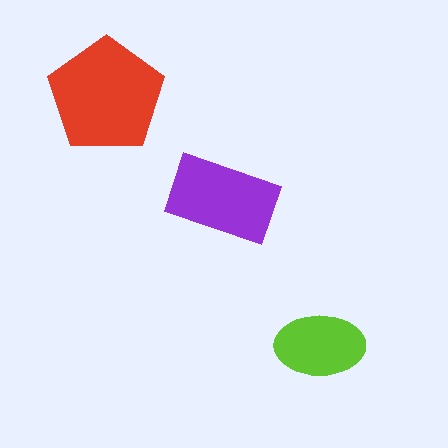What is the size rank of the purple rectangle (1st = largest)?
2nd.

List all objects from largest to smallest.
The red pentagon, the purple rectangle, the lime ellipse.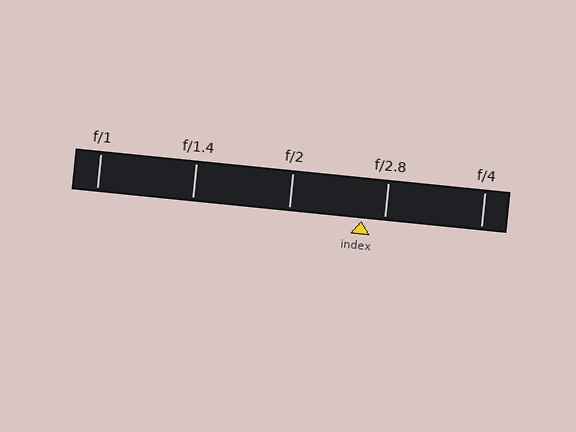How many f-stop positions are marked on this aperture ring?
There are 5 f-stop positions marked.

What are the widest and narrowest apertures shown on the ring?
The widest aperture shown is f/1 and the narrowest is f/4.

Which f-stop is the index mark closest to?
The index mark is closest to f/2.8.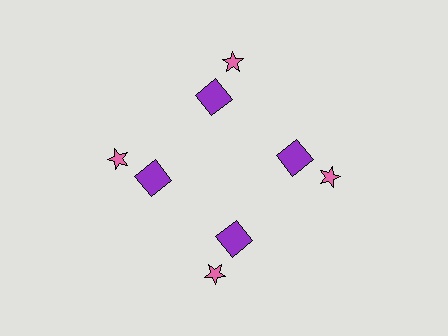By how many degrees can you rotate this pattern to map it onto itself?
The pattern maps onto itself every 90 degrees of rotation.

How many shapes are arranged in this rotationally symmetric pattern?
There are 8 shapes, arranged in 4 groups of 2.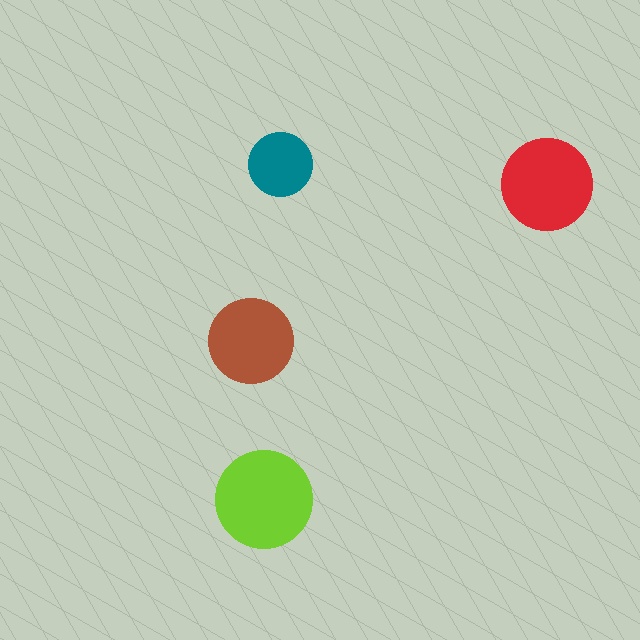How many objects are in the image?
There are 4 objects in the image.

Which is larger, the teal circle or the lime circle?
The lime one.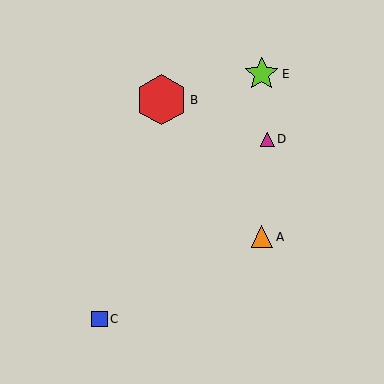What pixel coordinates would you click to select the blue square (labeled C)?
Click at (100, 319) to select the blue square C.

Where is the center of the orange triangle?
The center of the orange triangle is at (262, 237).